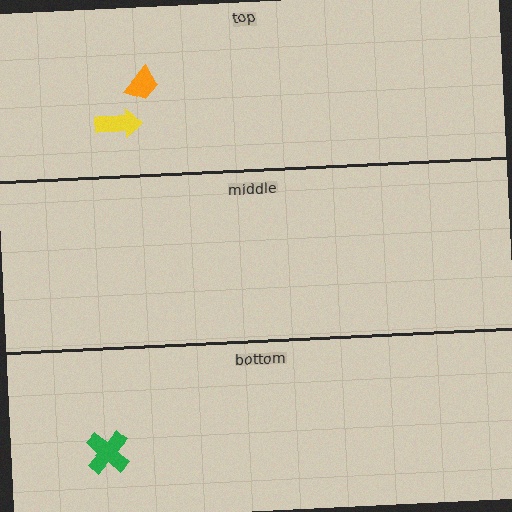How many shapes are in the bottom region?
1.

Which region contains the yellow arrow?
The top region.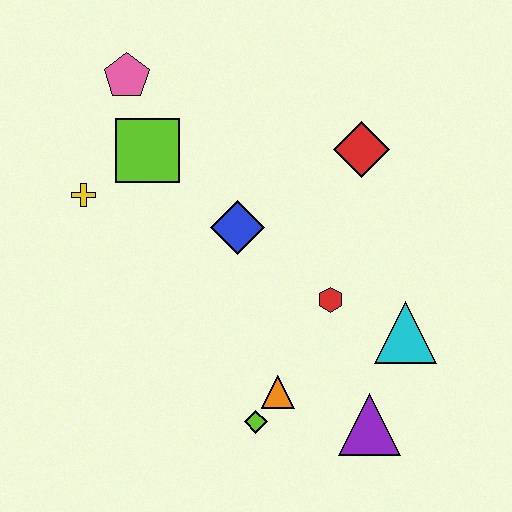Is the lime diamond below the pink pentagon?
Yes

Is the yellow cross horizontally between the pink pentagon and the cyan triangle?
No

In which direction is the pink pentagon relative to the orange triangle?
The pink pentagon is above the orange triangle.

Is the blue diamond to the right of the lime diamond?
No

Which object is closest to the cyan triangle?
The red hexagon is closest to the cyan triangle.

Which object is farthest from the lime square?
The purple triangle is farthest from the lime square.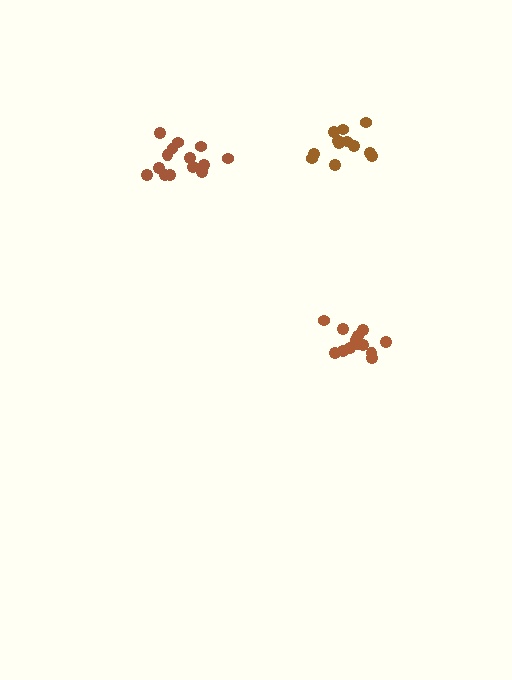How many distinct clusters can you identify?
There are 3 distinct clusters.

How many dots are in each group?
Group 1: 13 dots, Group 2: 14 dots, Group 3: 12 dots (39 total).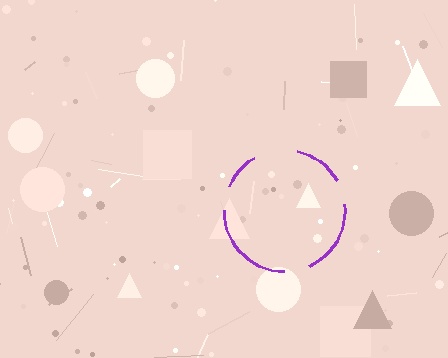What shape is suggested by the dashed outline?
The dashed outline suggests a circle.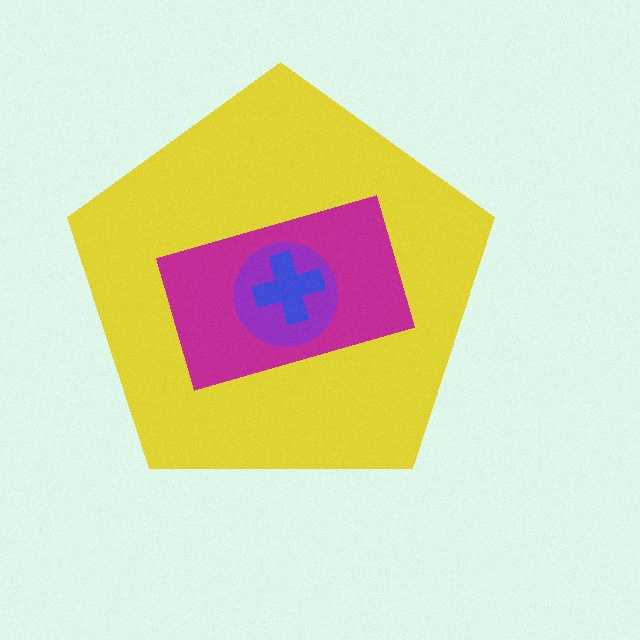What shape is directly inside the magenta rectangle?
The purple circle.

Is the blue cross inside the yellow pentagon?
Yes.